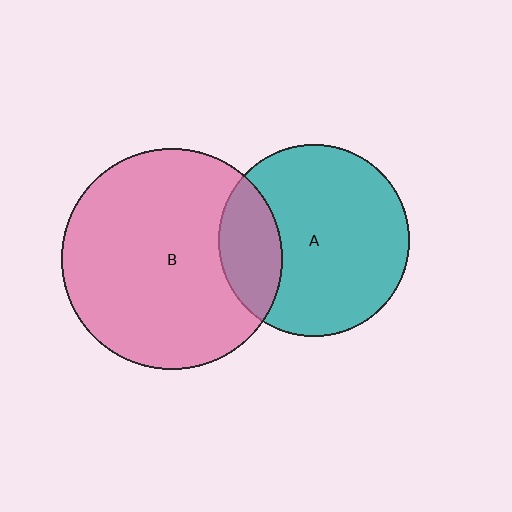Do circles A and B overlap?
Yes.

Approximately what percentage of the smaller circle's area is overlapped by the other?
Approximately 25%.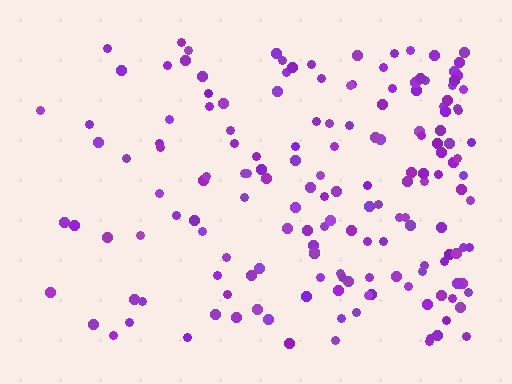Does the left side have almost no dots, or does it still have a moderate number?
Still a moderate number, just noticeably fewer than the right.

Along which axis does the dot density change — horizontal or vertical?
Horizontal.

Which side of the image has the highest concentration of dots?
The right.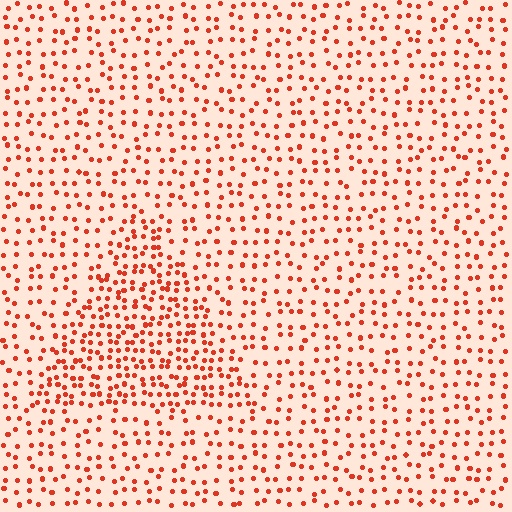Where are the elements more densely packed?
The elements are more densely packed inside the triangle boundary.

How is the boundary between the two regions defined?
The boundary is defined by a change in element density (approximately 1.9x ratio). All elements are the same color, size, and shape.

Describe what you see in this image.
The image contains small red elements arranged at two different densities. A triangle-shaped region is visible where the elements are more densely packed than the surrounding area.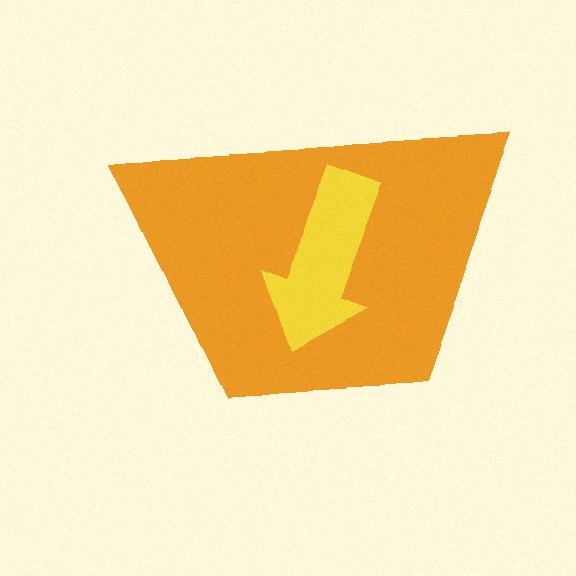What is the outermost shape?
The orange trapezoid.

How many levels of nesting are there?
2.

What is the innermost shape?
The yellow arrow.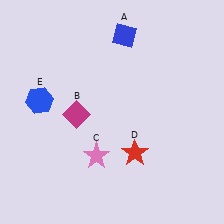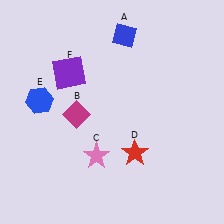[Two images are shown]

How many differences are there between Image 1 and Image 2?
There is 1 difference between the two images.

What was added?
A purple square (F) was added in Image 2.